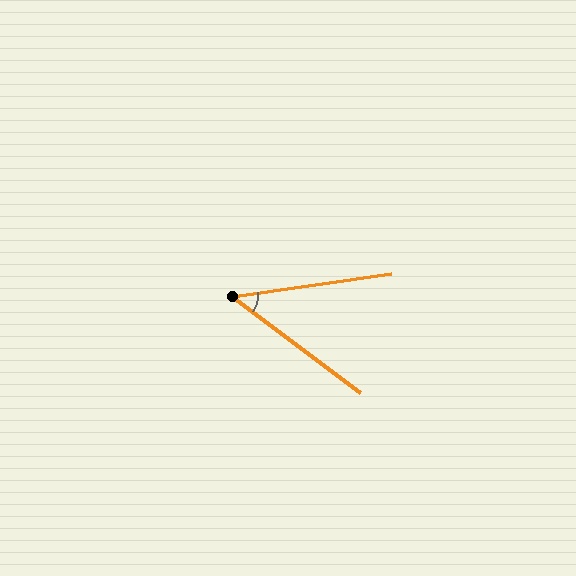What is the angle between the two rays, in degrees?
Approximately 45 degrees.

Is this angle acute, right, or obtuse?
It is acute.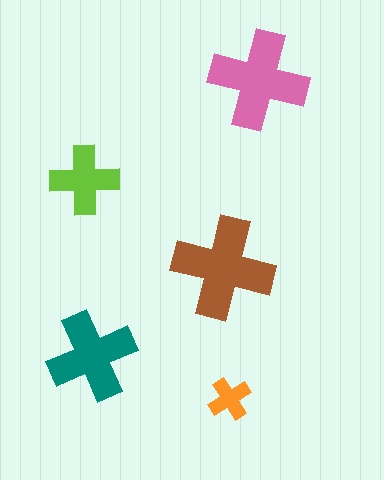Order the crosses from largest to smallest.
the brown one, the pink one, the teal one, the lime one, the orange one.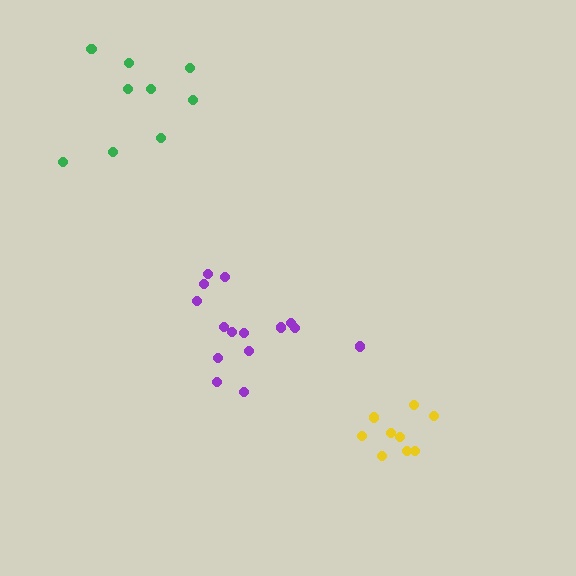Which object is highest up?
The green cluster is topmost.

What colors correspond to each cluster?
The clusters are colored: green, purple, yellow.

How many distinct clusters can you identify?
There are 3 distinct clusters.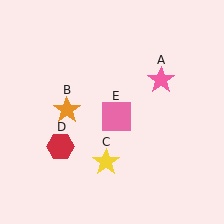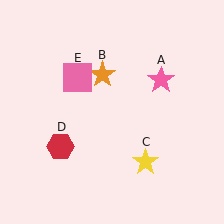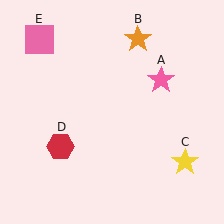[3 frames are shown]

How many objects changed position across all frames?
3 objects changed position: orange star (object B), yellow star (object C), pink square (object E).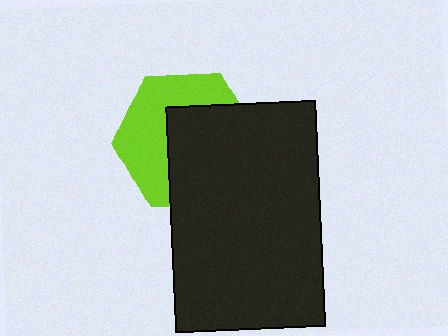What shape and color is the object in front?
The object in front is a black rectangle.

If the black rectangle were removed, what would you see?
You would see the complete lime hexagon.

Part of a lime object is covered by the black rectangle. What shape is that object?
It is a hexagon.